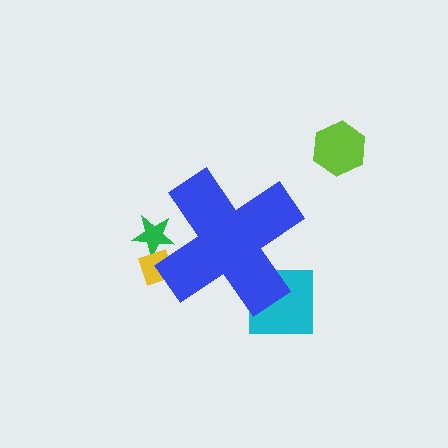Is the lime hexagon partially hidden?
No, the lime hexagon is fully visible.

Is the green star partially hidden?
Yes, the green star is partially hidden behind the blue cross.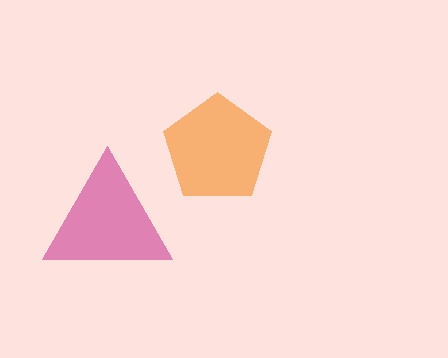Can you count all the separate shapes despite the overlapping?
Yes, there are 2 separate shapes.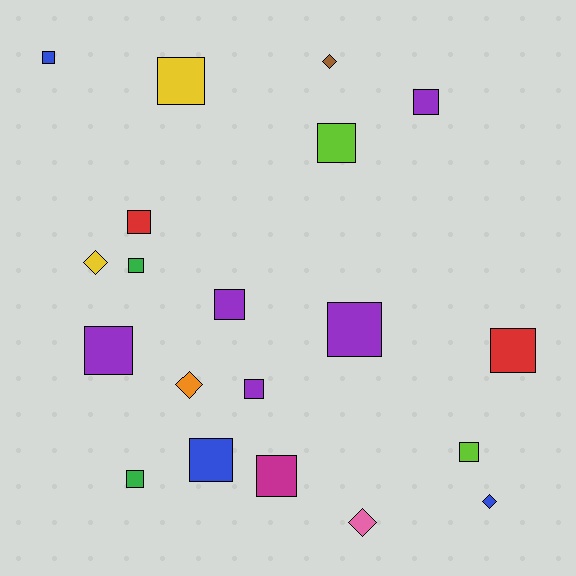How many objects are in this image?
There are 20 objects.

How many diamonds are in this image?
There are 5 diamonds.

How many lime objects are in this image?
There are 2 lime objects.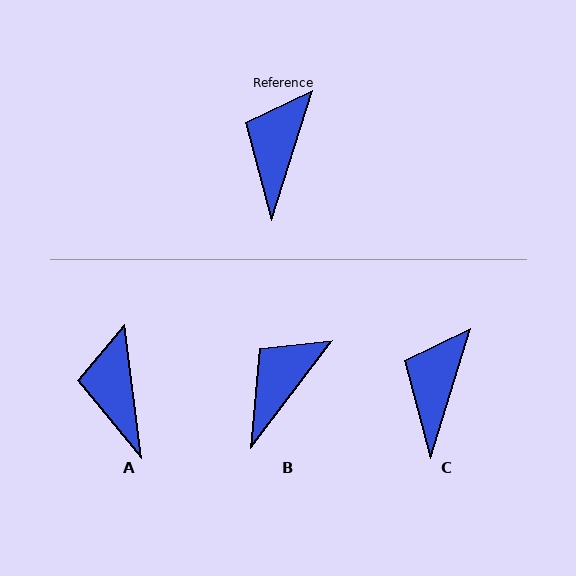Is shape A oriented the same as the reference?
No, it is off by about 24 degrees.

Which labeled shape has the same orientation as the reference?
C.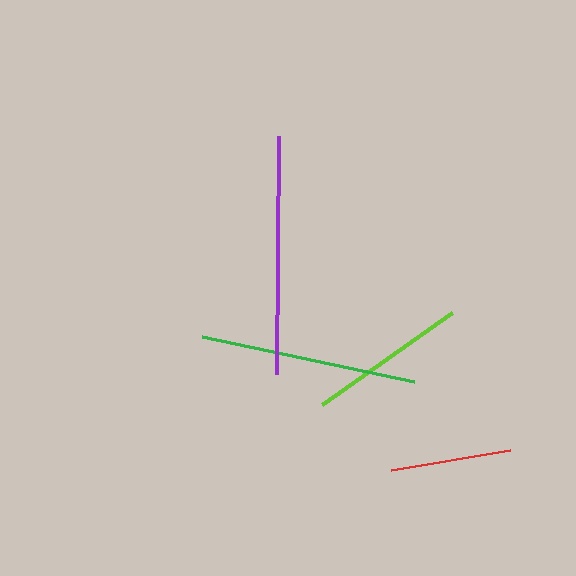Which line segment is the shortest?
The red line is the shortest at approximately 121 pixels.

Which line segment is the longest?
The purple line is the longest at approximately 238 pixels.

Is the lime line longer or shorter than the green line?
The green line is longer than the lime line.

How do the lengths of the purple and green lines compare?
The purple and green lines are approximately the same length.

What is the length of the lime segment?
The lime segment is approximately 159 pixels long.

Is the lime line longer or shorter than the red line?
The lime line is longer than the red line.